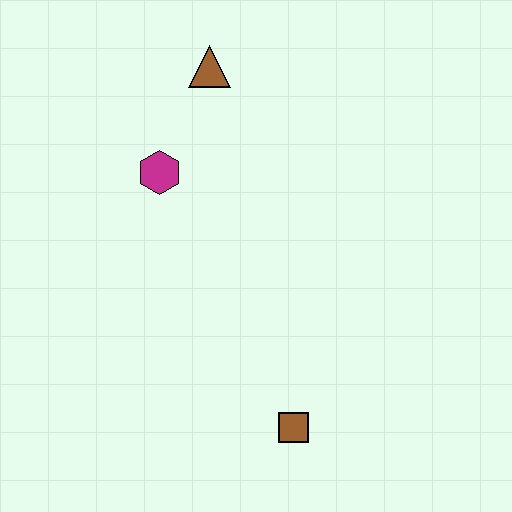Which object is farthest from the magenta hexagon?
The brown square is farthest from the magenta hexagon.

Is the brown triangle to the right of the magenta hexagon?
Yes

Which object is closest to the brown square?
The magenta hexagon is closest to the brown square.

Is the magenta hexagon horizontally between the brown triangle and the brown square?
No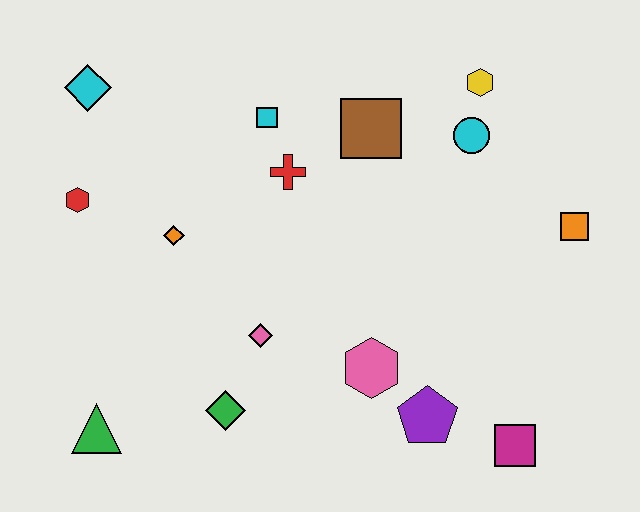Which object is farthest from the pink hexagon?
The cyan diamond is farthest from the pink hexagon.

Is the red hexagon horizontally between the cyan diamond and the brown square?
No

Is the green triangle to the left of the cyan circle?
Yes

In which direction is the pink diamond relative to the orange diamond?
The pink diamond is below the orange diamond.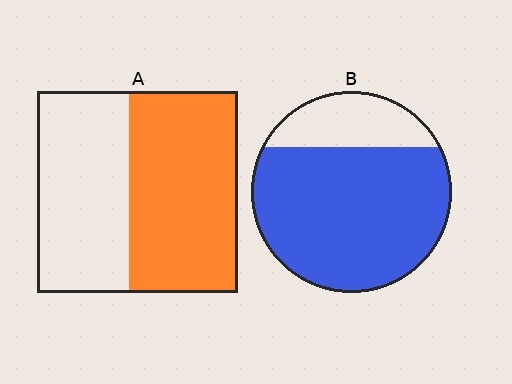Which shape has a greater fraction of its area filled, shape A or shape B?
Shape B.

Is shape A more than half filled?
Yes.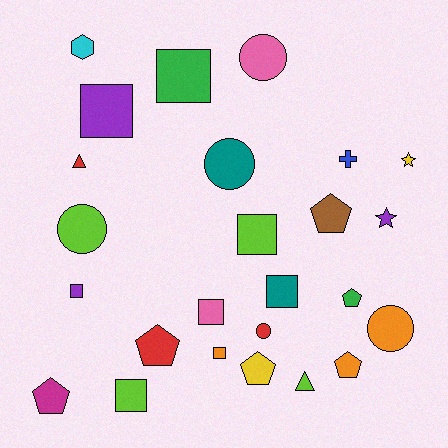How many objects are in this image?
There are 25 objects.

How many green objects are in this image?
There are 2 green objects.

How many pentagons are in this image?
There are 6 pentagons.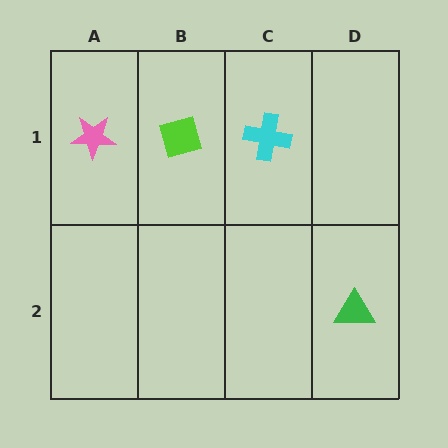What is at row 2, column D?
A green triangle.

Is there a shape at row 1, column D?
No, that cell is empty.